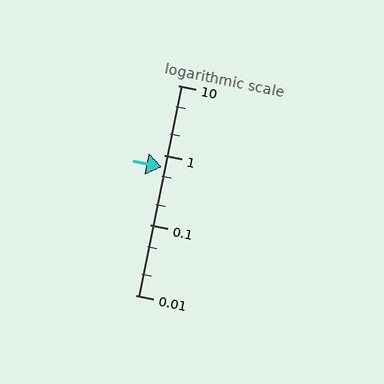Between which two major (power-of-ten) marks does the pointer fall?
The pointer is between 0.1 and 1.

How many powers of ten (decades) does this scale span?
The scale spans 3 decades, from 0.01 to 10.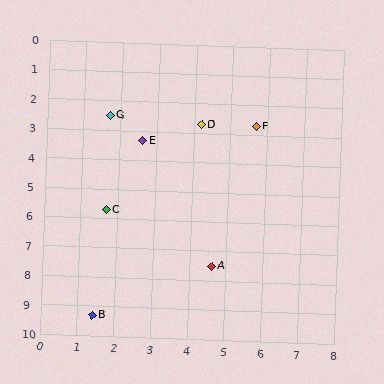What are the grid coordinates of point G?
Point G is at approximately (1.7, 2.5).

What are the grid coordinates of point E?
Point E is at approximately (2.6, 3.3).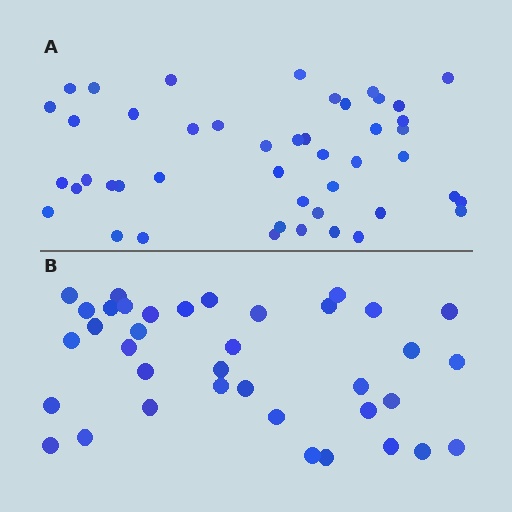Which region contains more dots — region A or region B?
Region A (the top region) has more dots.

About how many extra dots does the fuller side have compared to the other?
Region A has roughly 8 or so more dots than region B.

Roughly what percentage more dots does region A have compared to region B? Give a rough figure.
About 25% more.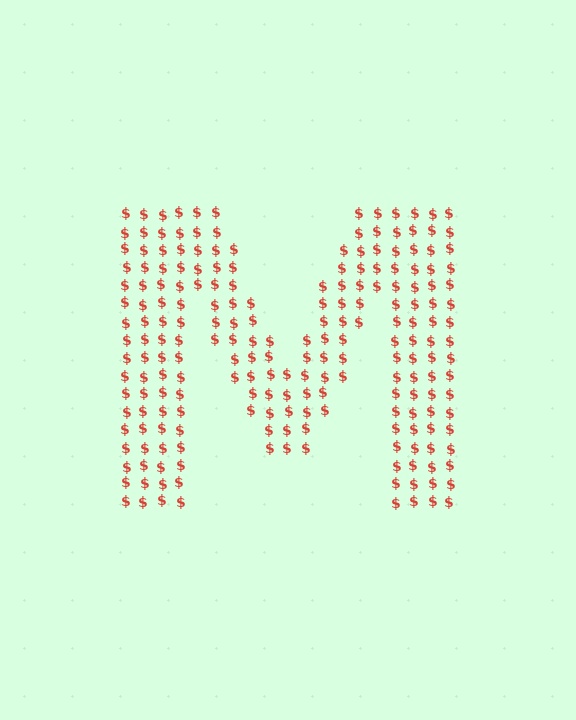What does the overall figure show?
The overall figure shows the letter M.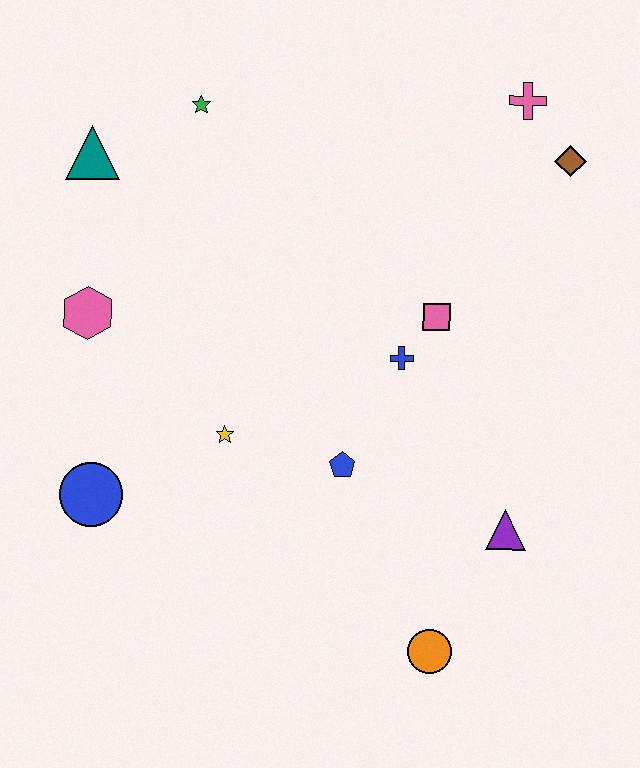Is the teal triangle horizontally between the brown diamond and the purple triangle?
No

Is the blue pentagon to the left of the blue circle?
No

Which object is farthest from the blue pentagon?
The pink cross is farthest from the blue pentagon.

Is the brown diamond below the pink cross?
Yes